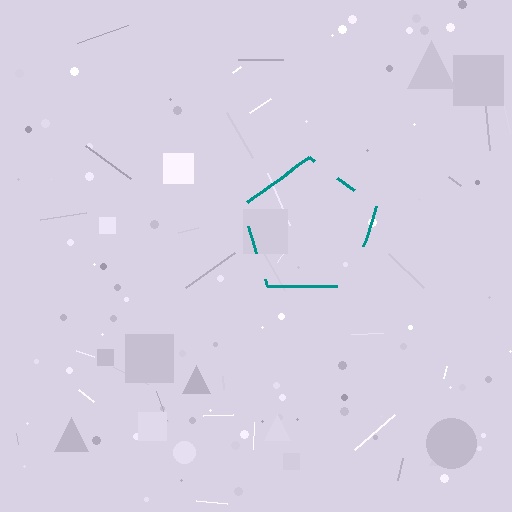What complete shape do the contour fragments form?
The contour fragments form a pentagon.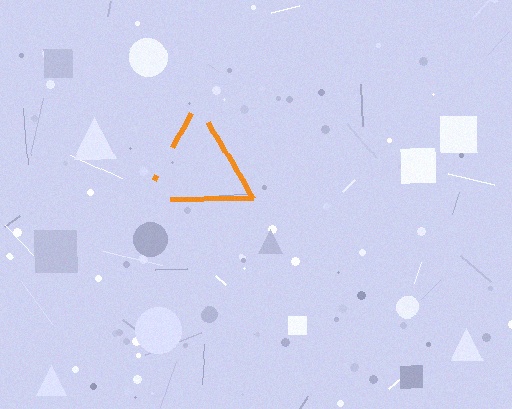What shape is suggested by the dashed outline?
The dashed outline suggests a triangle.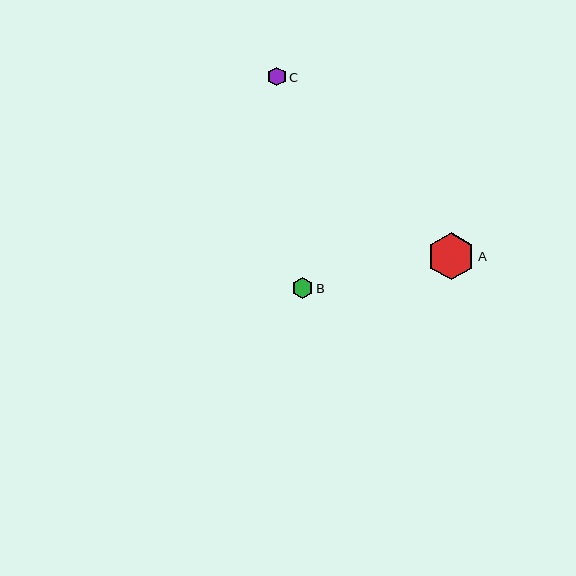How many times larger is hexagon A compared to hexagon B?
Hexagon A is approximately 2.3 times the size of hexagon B.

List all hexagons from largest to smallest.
From largest to smallest: A, B, C.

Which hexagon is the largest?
Hexagon A is the largest with a size of approximately 48 pixels.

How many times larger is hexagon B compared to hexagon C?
Hexagon B is approximately 1.1 times the size of hexagon C.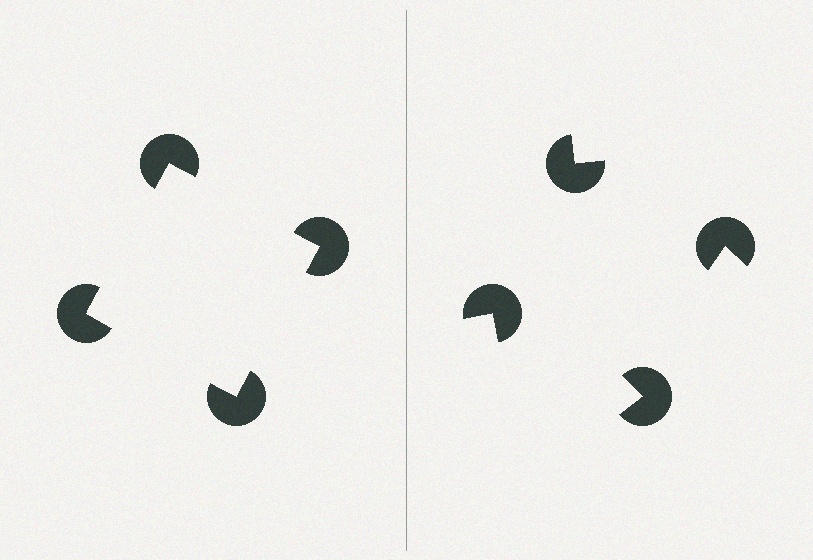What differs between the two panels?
The pac-man discs are positioned identically on both sides; only the wedge orientations differ. On the left they align to a square; on the right they are misaligned.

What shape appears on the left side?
An illusory square.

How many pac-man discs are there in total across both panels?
8 — 4 on each side.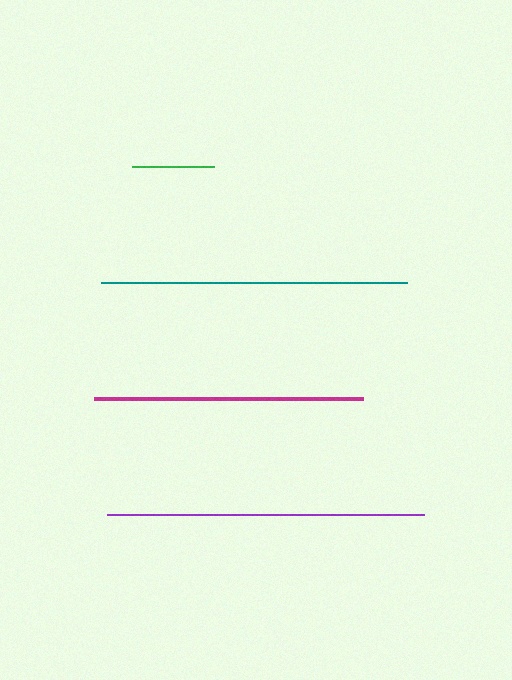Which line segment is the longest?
The purple line is the longest at approximately 317 pixels.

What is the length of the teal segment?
The teal segment is approximately 305 pixels long.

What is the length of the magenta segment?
The magenta segment is approximately 268 pixels long.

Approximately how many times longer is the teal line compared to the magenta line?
The teal line is approximately 1.1 times the length of the magenta line.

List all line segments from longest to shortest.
From longest to shortest: purple, teal, magenta, green.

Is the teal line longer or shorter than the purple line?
The purple line is longer than the teal line.